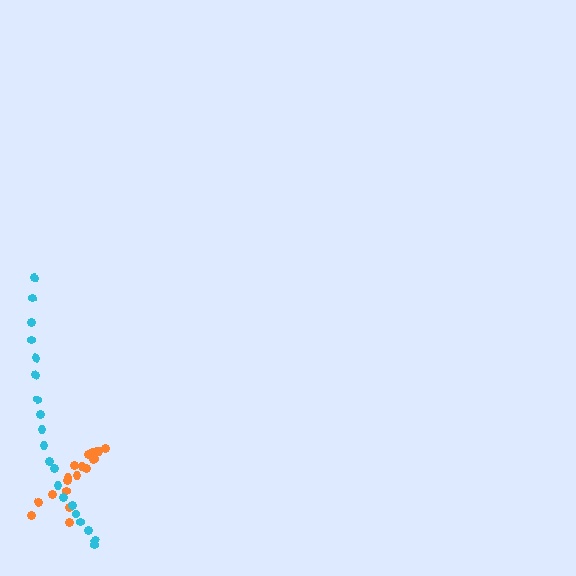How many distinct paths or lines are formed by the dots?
There are 2 distinct paths.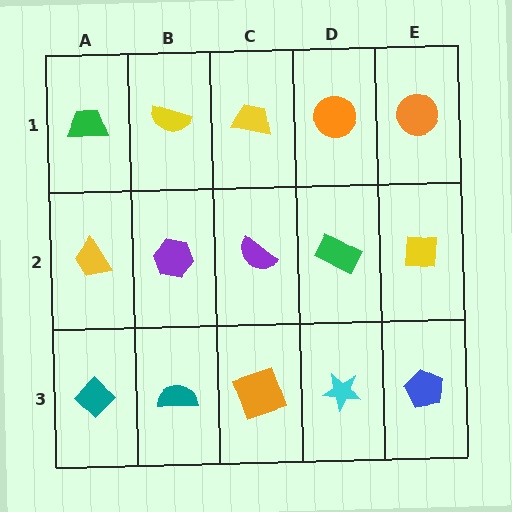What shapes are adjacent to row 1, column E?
A yellow square (row 2, column E), an orange circle (row 1, column D).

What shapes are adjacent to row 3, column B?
A purple hexagon (row 2, column B), a teal diamond (row 3, column A), an orange square (row 3, column C).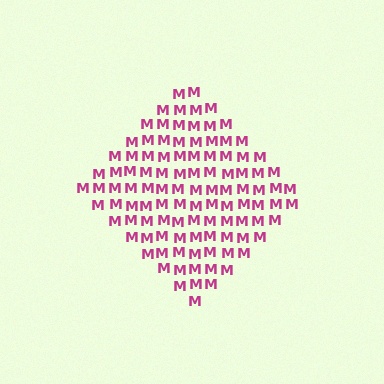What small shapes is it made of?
It is made of small letter M's.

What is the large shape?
The large shape is a diamond.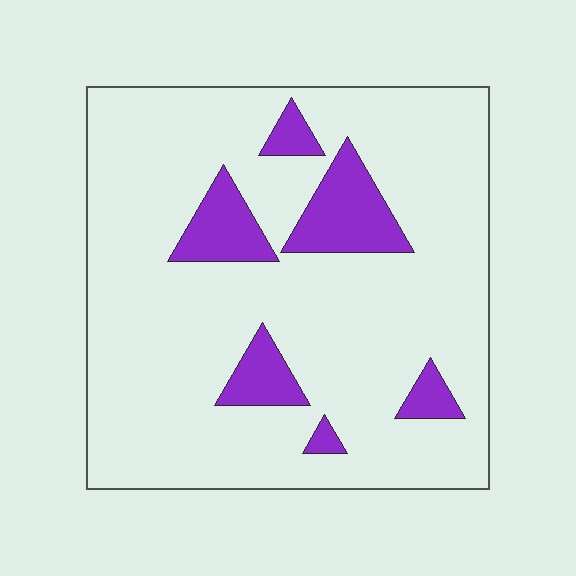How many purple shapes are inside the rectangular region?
6.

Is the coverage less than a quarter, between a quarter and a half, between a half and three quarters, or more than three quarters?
Less than a quarter.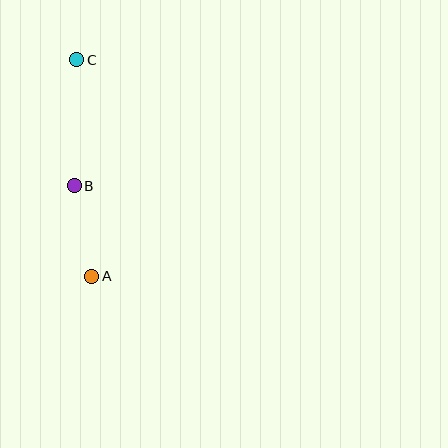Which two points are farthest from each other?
Points A and C are farthest from each other.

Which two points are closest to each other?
Points A and B are closest to each other.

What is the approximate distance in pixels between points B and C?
The distance between B and C is approximately 126 pixels.